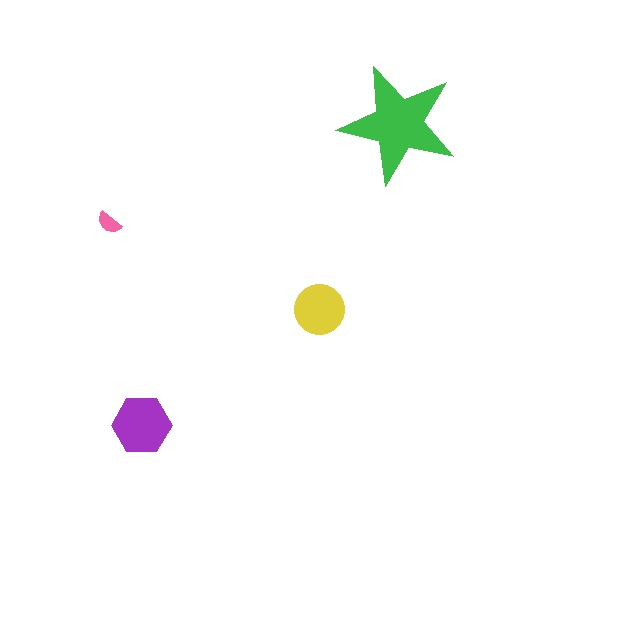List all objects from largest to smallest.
The green star, the purple hexagon, the yellow circle, the pink semicircle.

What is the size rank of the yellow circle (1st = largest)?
3rd.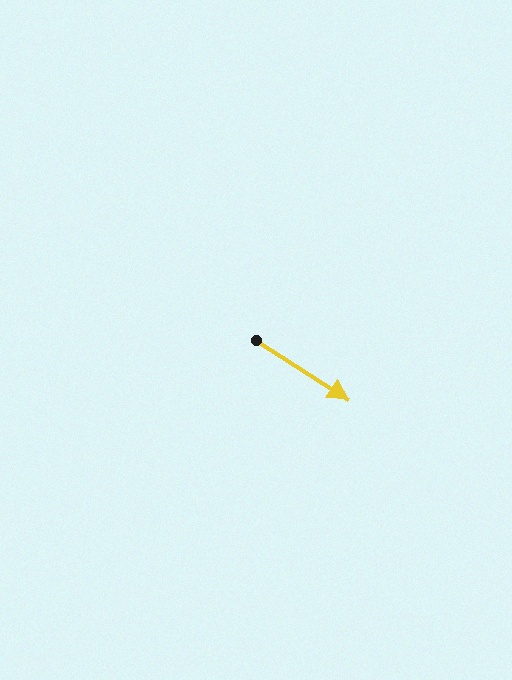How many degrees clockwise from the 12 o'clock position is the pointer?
Approximately 123 degrees.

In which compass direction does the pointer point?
Southeast.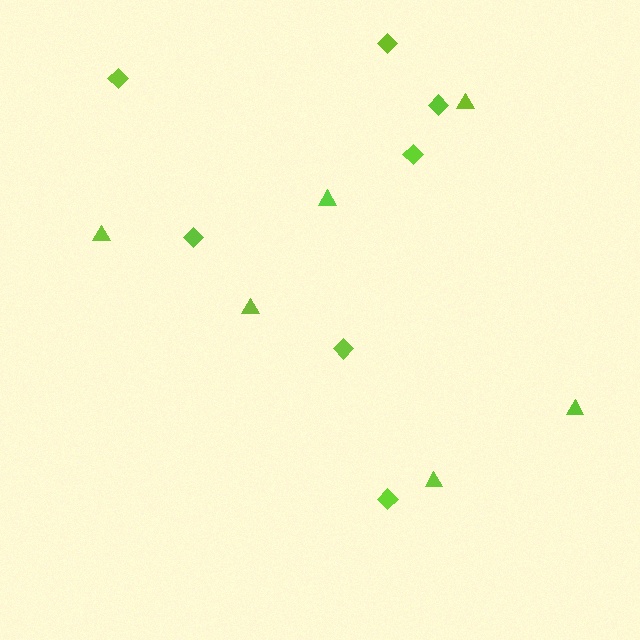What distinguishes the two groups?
There are 2 groups: one group of diamonds (7) and one group of triangles (6).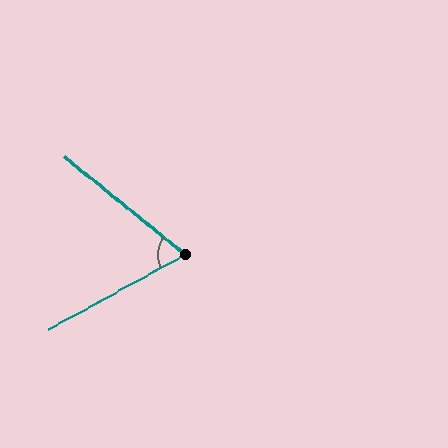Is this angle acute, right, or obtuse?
It is acute.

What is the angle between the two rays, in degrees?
Approximately 68 degrees.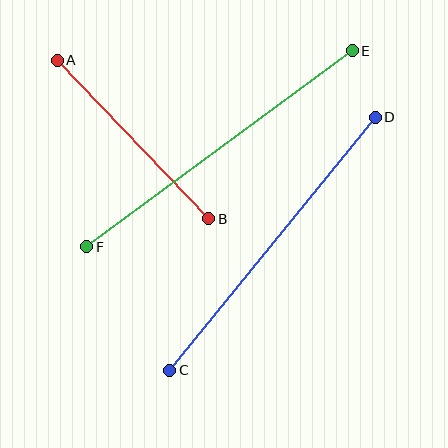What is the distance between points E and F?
The distance is approximately 330 pixels.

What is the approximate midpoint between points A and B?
The midpoint is at approximately (133, 139) pixels.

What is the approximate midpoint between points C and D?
The midpoint is at approximately (272, 244) pixels.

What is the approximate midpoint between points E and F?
The midpoint is at approximately (219, 149) pixels.